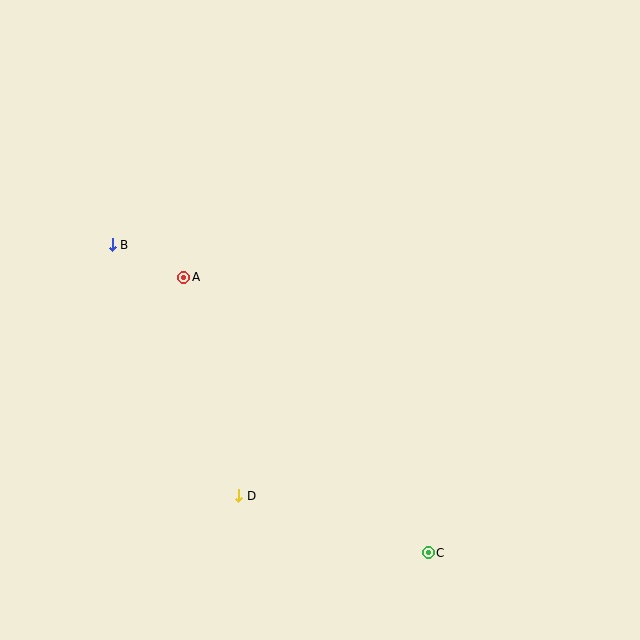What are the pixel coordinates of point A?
Point A is at (184, 277).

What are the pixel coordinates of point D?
Point D is at (239, 496).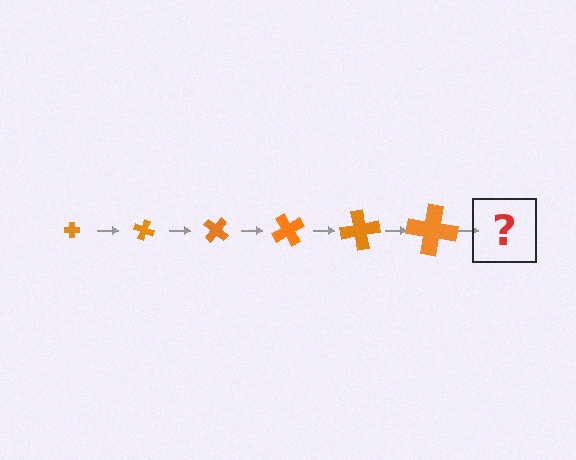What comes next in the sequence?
The next element should be a cross, larger than the previous one and rotated 120 degrees from the start.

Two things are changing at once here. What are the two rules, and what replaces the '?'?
The two rules are that the cross grows larger each step and it rotates 20 degrees each step. The '?' should be a cross, larger than the previous one and rotated 120 degrees from the start.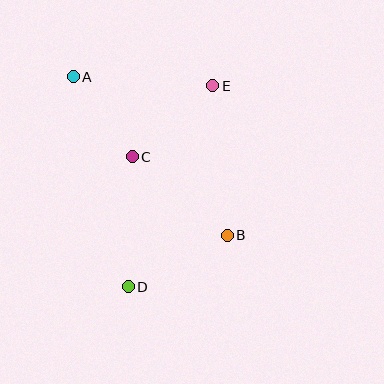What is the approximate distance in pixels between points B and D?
The distance between B and D is approximately 111 pixels.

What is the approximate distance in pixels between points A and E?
The distance between A and E is approximately 140 pixels.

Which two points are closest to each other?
Points A and C are closest to each other.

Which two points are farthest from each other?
Points A and B are farthest from each other.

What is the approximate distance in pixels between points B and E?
The distance between B and E is approximately 150 pixels.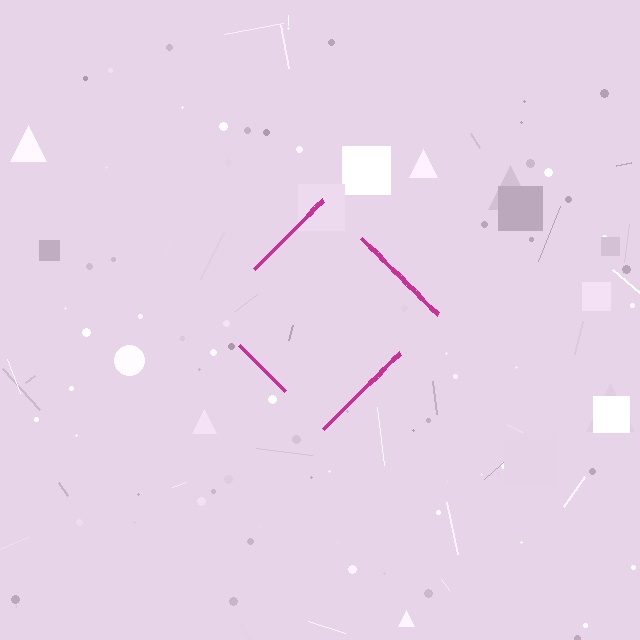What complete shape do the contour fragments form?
The contour fragments form a diamond.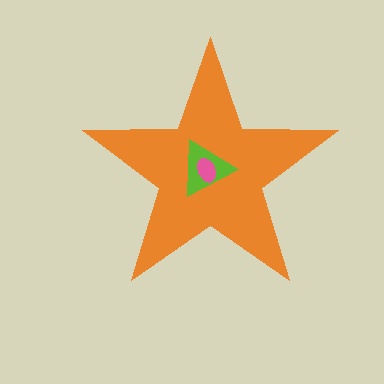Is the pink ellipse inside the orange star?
Yes.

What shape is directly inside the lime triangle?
The pink ellipse.